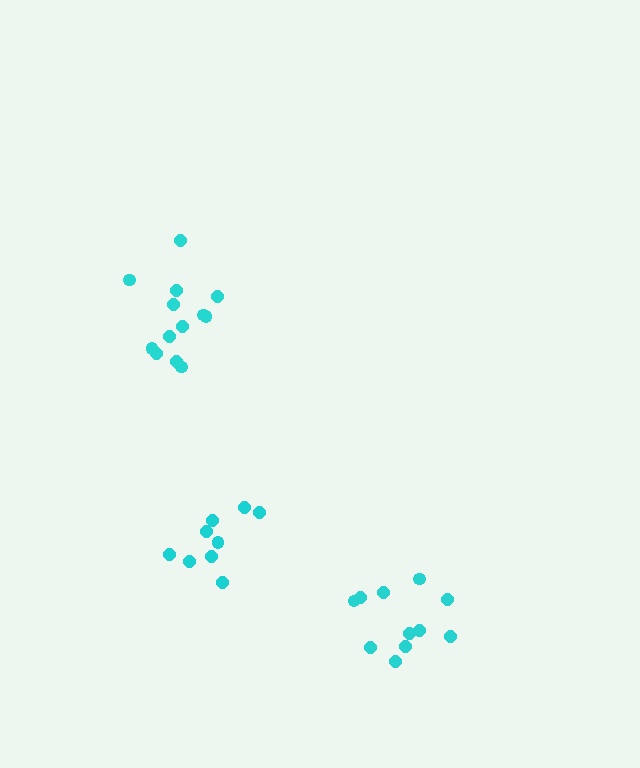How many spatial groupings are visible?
There are 3 spatial groupings.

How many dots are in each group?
Group 1: 13 dots, Group 2: 9 dots, Group 3: 11 dots (33 total).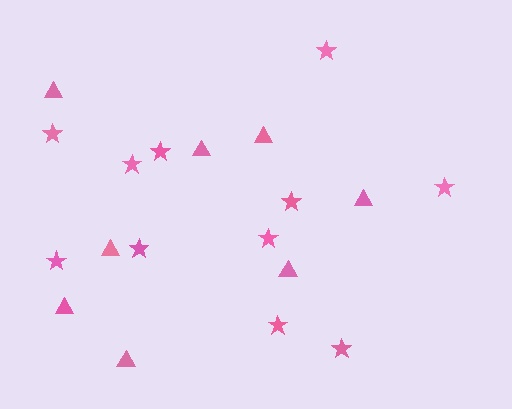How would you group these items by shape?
There are 2 groups: one group of triangles (8) and one group of stars (11).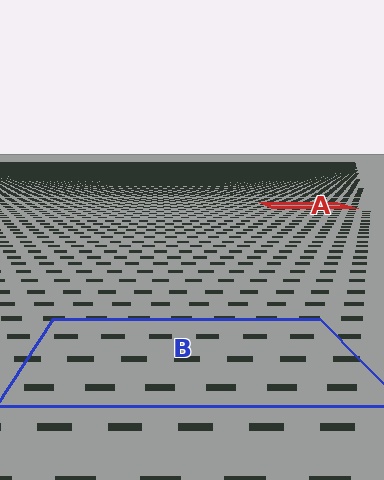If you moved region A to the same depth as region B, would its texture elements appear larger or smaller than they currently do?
They would appear larger. At a closer depth, the same texture elements are projected at a bigger on-screen size.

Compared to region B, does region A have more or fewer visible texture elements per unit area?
Region A has more texture elements per unit area — they are packed more densely because it is farther away.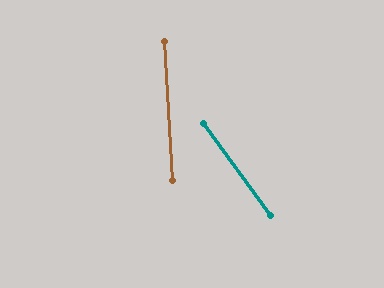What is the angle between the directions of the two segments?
Approximately 33 degrees.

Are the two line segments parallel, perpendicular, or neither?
Neither parallel nor perpendicular — they differ by about 33°.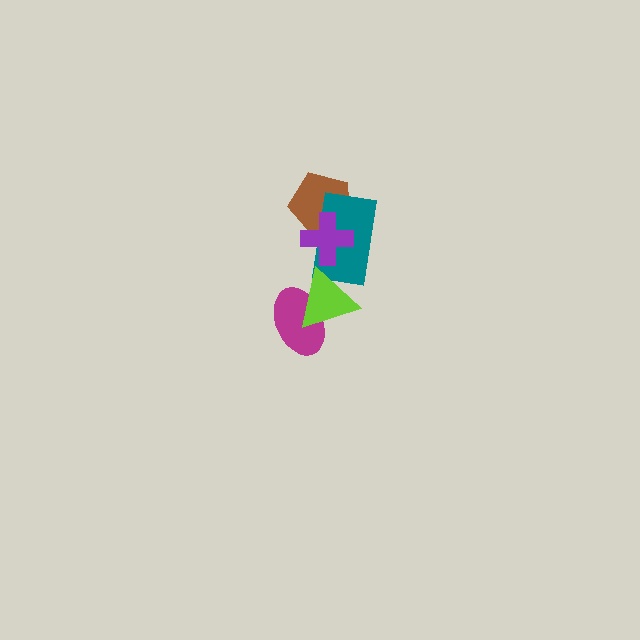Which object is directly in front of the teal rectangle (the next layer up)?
The purple cross is directly in front of the teal rectangle.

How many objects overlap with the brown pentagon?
2 objects overlap with the brown pentagon.